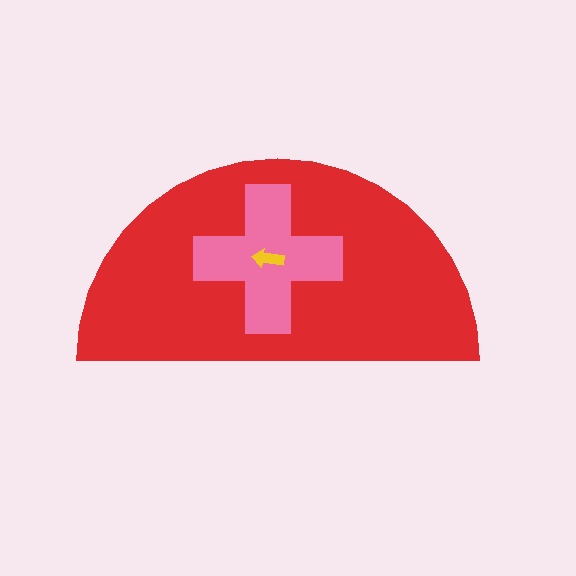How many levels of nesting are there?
3.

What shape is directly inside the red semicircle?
The pink cross.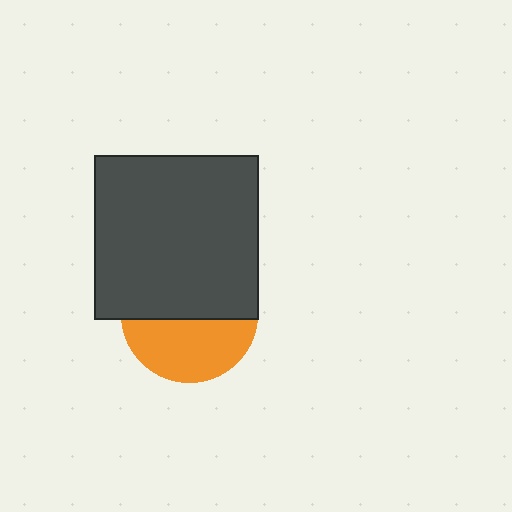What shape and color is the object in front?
The object in front is a dark gray square.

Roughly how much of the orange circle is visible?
About half of it is visible (roughly 45%).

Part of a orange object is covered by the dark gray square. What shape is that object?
It is a circle.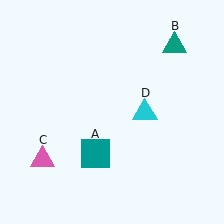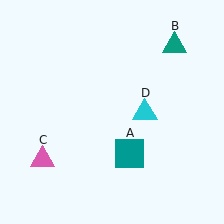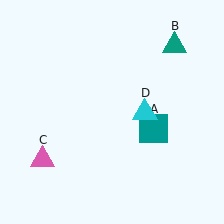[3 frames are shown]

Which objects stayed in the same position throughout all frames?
Teal triangle (object B) and pink triangle (object C) and cyan triangle (object D) remained stationary.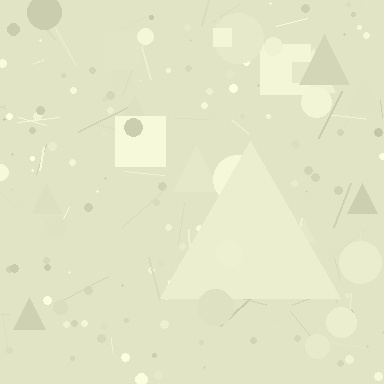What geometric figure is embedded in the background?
A triangle is embedded in the background.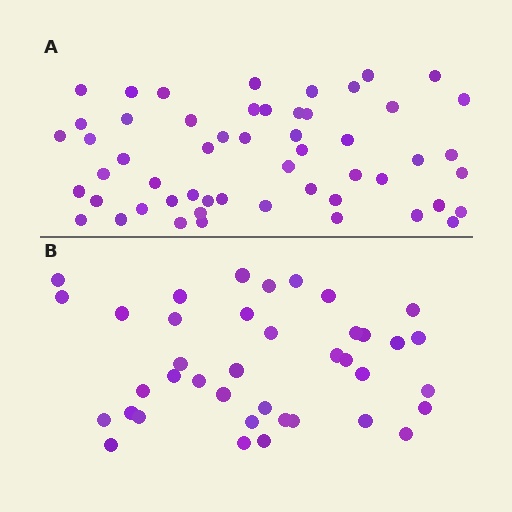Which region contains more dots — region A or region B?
Region A (the top region) has more dots.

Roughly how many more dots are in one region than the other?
Region A has approximately 15 more dots than region B.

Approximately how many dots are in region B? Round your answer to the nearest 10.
About 40 dots. (The exact count is 39, which rounds to 40.)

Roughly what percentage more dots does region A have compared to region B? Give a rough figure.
About 40% more.